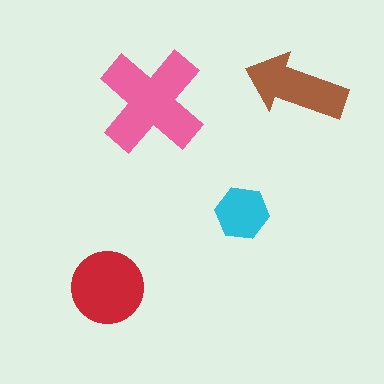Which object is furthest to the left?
The red circle is leftmost.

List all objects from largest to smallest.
The pink cross, the red circle, the brown arrow, the cyan hexagon.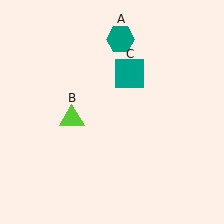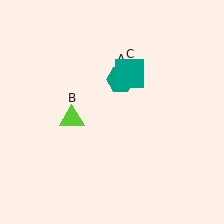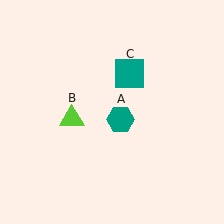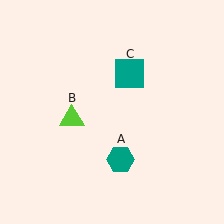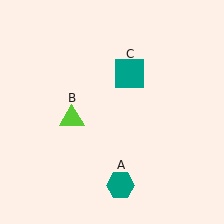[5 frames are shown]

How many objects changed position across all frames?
1 object changed position: teal hexagon (object A).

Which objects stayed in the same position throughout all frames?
Lime triangle (object B) and teal square (object C) remained stationary.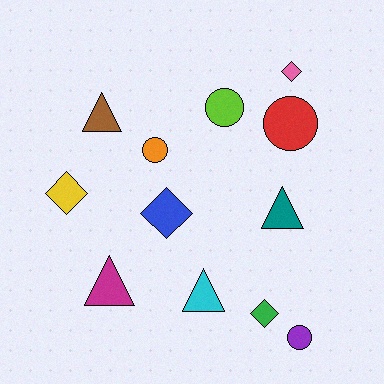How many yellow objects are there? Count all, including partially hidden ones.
There is 1 yellow object.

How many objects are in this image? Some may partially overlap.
There are 12 objects.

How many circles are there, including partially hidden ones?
There are 4 circles.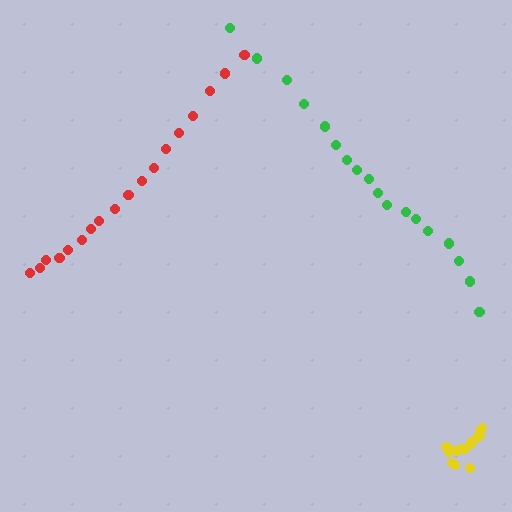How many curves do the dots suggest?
There are 3 distinct paths.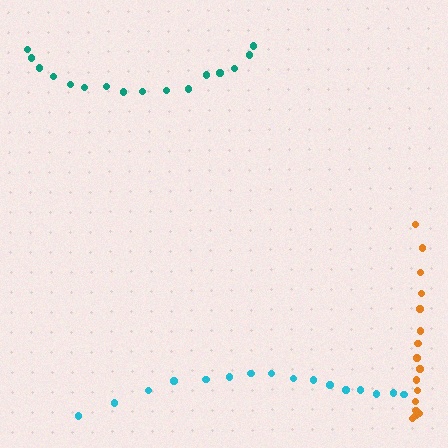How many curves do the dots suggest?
There are 3 distinct paths.